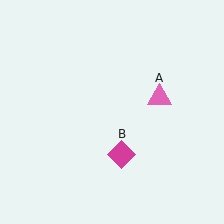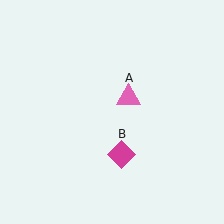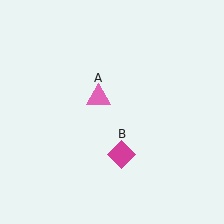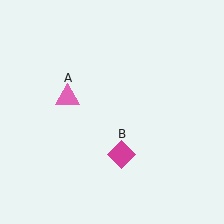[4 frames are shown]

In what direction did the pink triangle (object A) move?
The pink triangle (object A) moved left.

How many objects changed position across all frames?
1 object changed position: pink triangle (object A).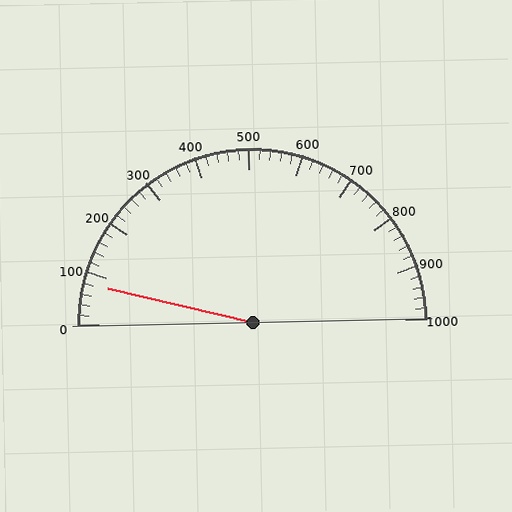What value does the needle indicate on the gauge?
The needle indicates approximately 80.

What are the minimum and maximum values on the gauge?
The gauge ranges from 0 to 1000.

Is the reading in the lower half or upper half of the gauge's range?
The reading is in the lower half of the range (0 to 1000).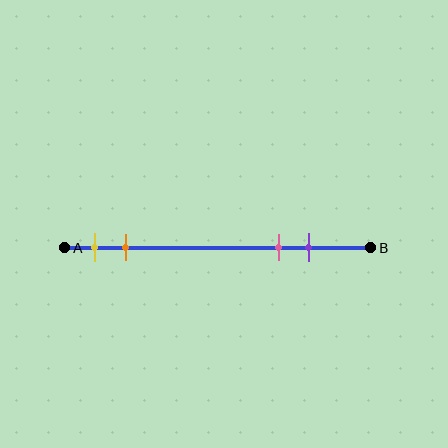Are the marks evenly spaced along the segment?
No, the marks are not evenly spaced.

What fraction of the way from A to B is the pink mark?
The pink mark is approximately 70% (0.7) of the way from A to B.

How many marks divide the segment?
There are 4 marks dividing the segment.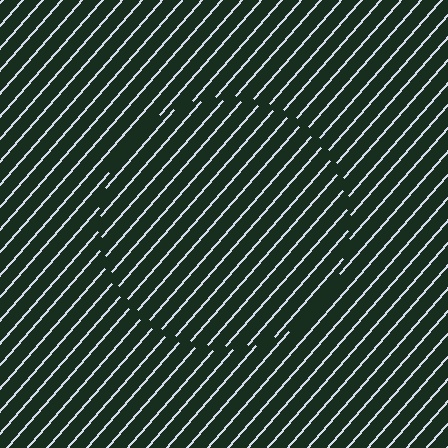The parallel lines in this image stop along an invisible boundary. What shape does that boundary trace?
An illusory circle. The interior of the shape contains the same grating, shifted by half a period — the contour is defined by the phase discontinuity where line-ends from the inner and outer gratings abut.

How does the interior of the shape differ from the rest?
The interior of the shape contains the same grating, shifted by half a period — the contour is defined by the phase discontinuity where line-ends from the inner and outer gratings abut.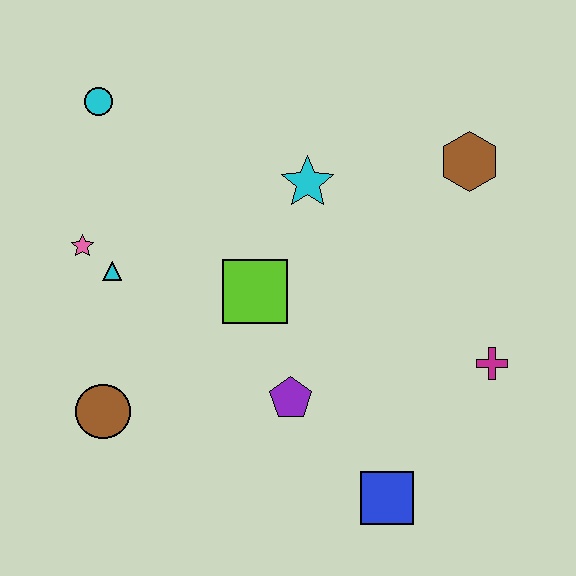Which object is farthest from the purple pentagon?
The cyan circle is farthest from the purple pentagon.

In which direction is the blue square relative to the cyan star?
The blue square is below the cyan star.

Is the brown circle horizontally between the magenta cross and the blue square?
No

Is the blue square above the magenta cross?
No